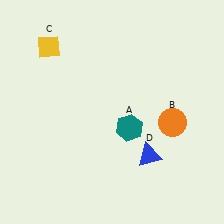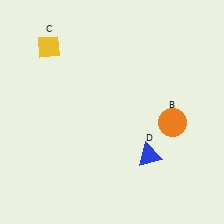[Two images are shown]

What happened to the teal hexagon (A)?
The teal hexagon (A) was removed in Image 2. It was in the bottom-right area of Image 1.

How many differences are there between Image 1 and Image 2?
There is 1 difference between the two images.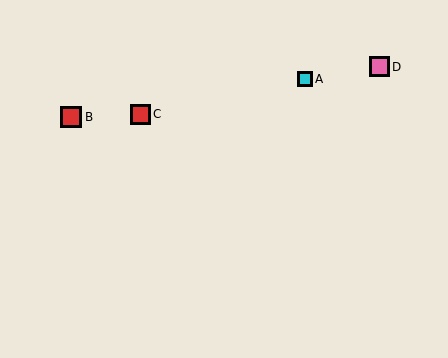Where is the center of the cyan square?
The center of the cyan square is at (305, 79).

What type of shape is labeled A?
Shape A is a cyan square.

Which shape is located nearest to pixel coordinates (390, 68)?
The pink square (labeled D) at (380, 67) is nearest to that location.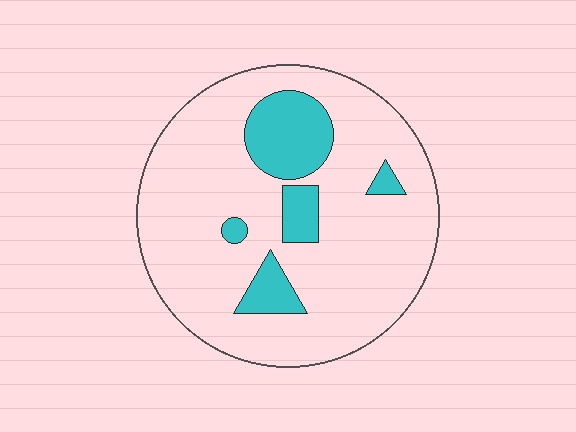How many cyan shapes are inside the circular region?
5.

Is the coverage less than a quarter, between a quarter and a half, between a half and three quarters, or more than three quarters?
Less than a quarter.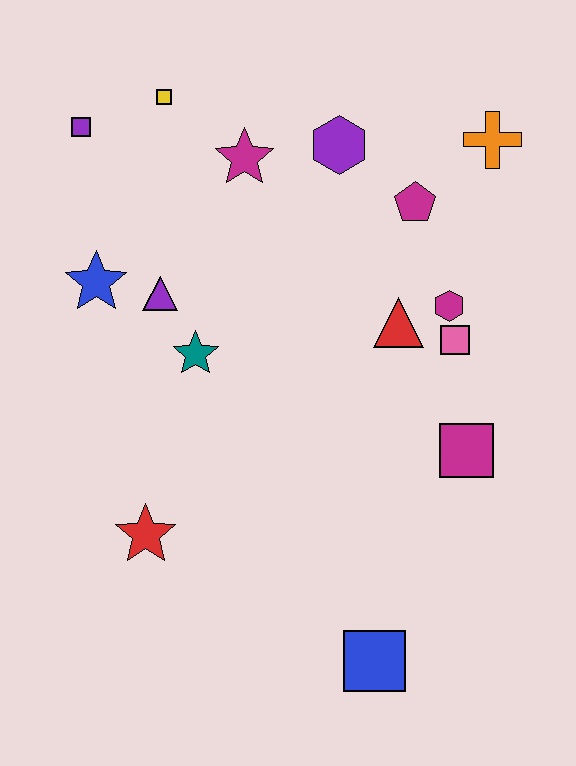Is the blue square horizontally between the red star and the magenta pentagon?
Yes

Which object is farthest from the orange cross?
The blue square is farthest from the orange cross.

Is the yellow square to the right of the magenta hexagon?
No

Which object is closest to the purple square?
The yellow square is closest to the purple square.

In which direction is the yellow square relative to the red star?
The yellow square is above the red star.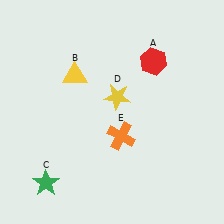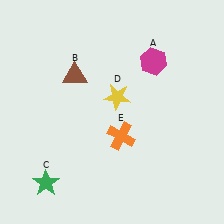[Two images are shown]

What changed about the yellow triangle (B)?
In Image 1, B is yellow. In Image 2, it changed to brown.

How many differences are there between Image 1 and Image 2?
There are 2 differences between the two images.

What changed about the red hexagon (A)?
In Image 1, A is red. In Image 2, it changed to magenta.